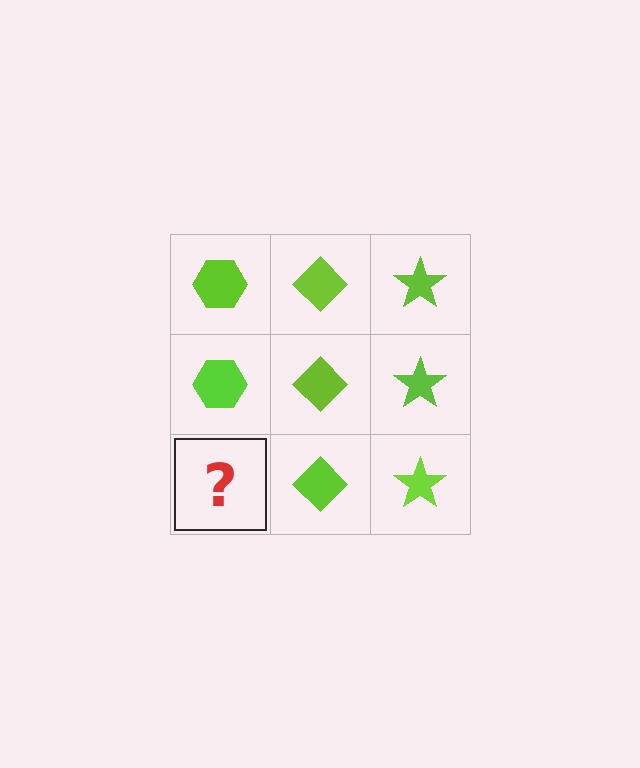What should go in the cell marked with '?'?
The missing cell should contain a lime hexagon.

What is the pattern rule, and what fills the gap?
The rule is that each column has a consistent shape. The gap should be filled with a lime hexagon.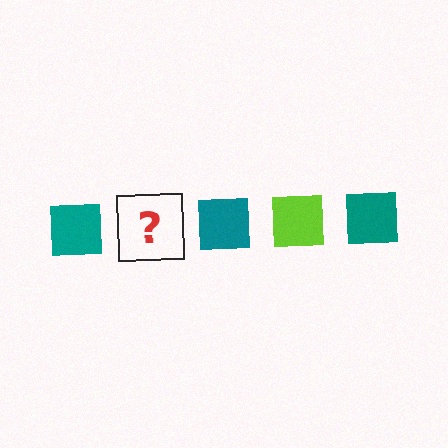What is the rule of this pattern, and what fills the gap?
The rule is that the pattern cycles through teal, lime squares. The gap should be filled with a lime square.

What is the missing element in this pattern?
The missing element is a lime square.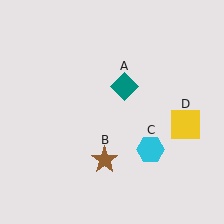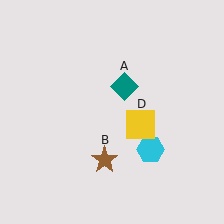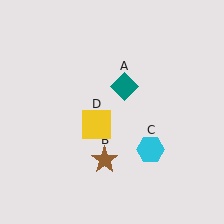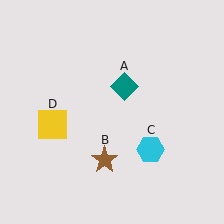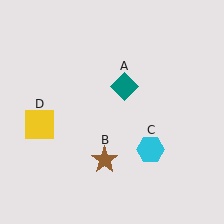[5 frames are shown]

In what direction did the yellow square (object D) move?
The yellow square (object D) moved left.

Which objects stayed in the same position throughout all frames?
Teal diamond (object A) and brown star (object B) and cyan hexagon (object C) remained stationary.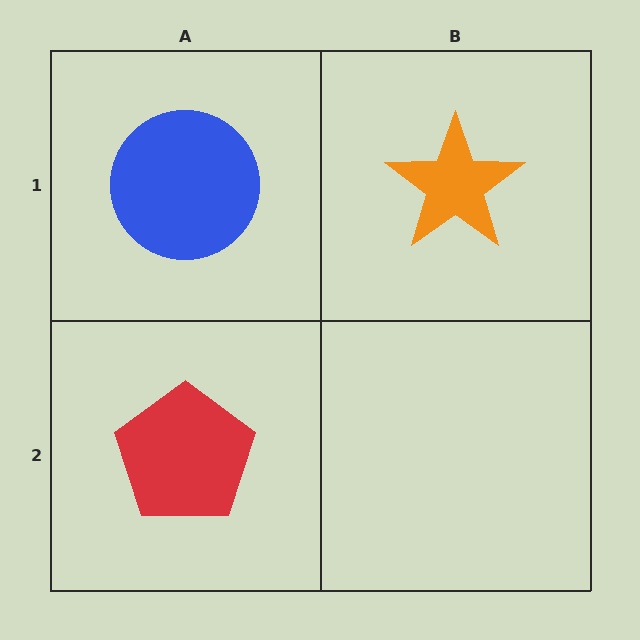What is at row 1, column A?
A blue circle.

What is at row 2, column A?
A red pentagon.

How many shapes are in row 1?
2 shapes.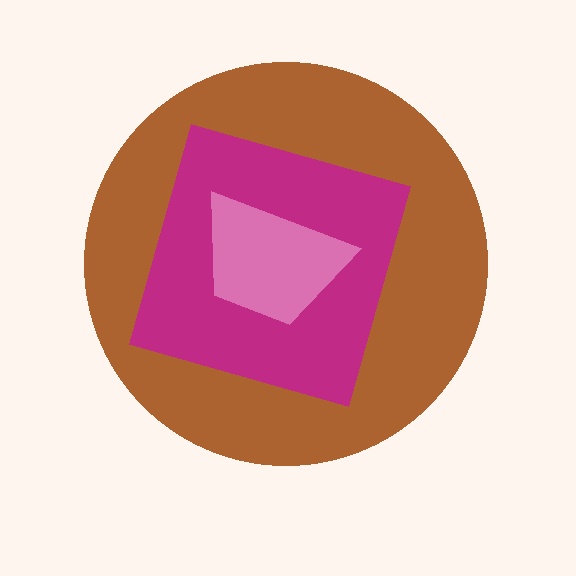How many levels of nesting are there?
3.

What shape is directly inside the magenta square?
The pink trapezoid.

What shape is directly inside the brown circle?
The magenta square.